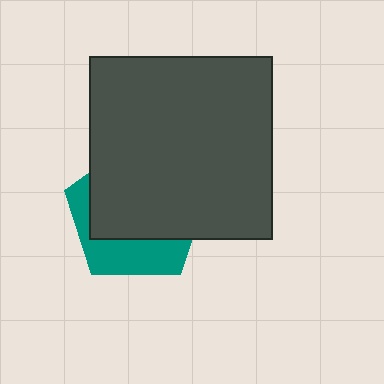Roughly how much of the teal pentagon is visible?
A small part of it is visible (roughly 34%).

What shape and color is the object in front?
The object in front is a dark gray square.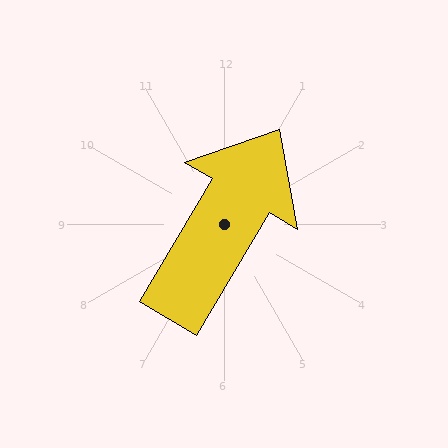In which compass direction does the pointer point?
Northeast.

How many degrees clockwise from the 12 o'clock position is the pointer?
Approximately 31 degrees.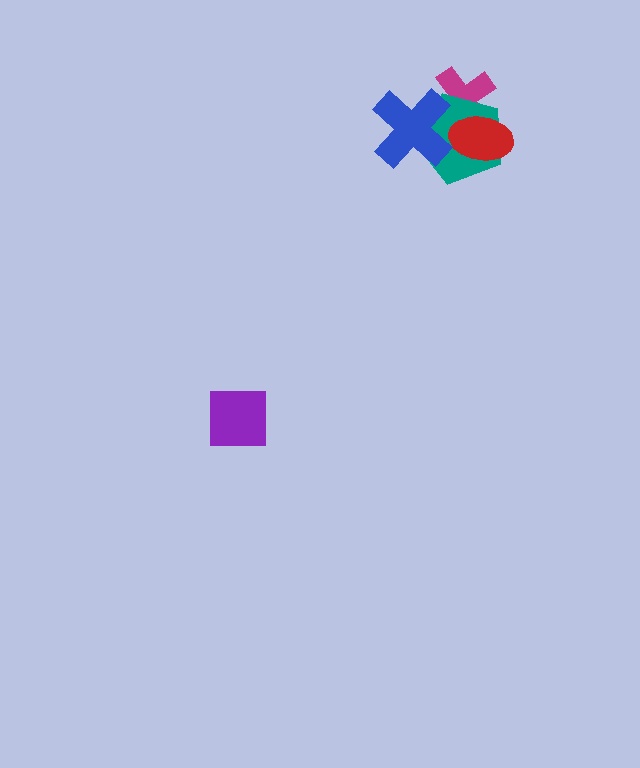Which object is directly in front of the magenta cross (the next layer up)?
The teal pentagon is directly in front of the magenta cross.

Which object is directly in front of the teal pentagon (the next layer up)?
The blue cross is directly in front of the teal pentagon.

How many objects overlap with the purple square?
0 objects overlap with the purple square.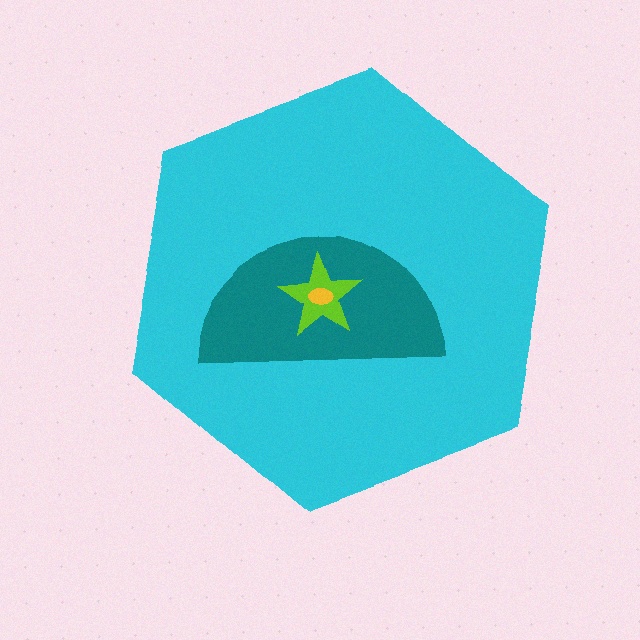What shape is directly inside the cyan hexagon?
The teal semicircle.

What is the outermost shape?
The cyan hexagon.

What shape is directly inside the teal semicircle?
The lime star.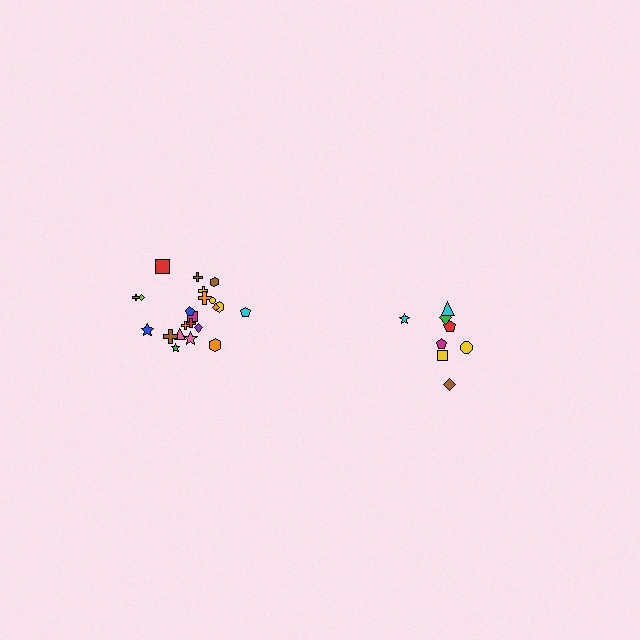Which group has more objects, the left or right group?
The left group.